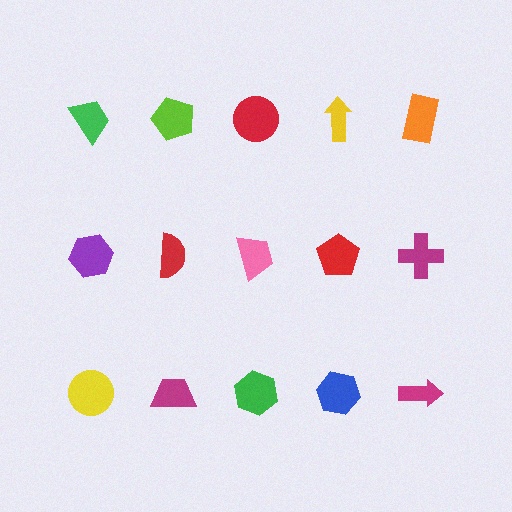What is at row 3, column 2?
A magenta trapezoid.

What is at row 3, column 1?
A yellow circle.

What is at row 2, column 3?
A pink trapezoid.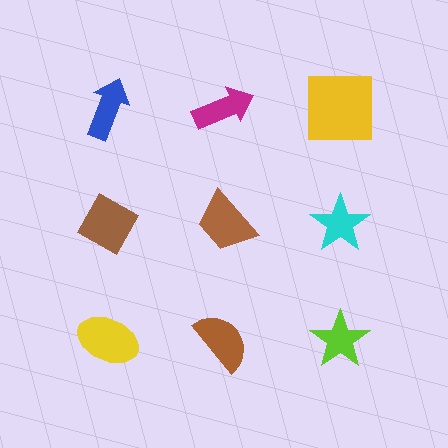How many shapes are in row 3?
3 shapes.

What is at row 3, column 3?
A lime star.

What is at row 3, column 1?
A yellow ellipse.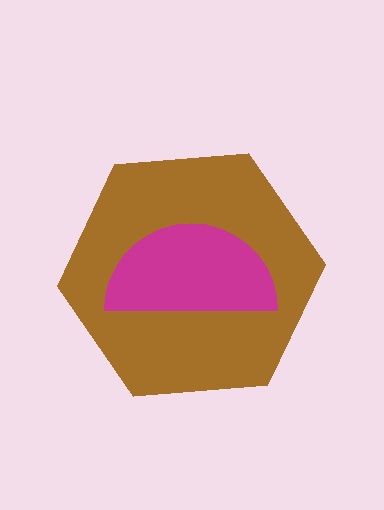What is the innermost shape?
The magenta semicircle.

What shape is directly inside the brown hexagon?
The magenta semicircle.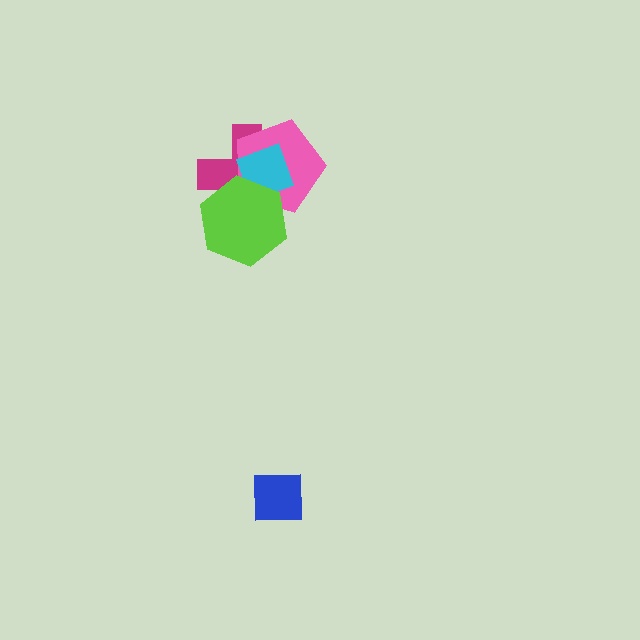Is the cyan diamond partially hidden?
Yes, it is partially covered by another shape.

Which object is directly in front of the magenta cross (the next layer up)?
The pink pentagon is directly in front of the magenta cross.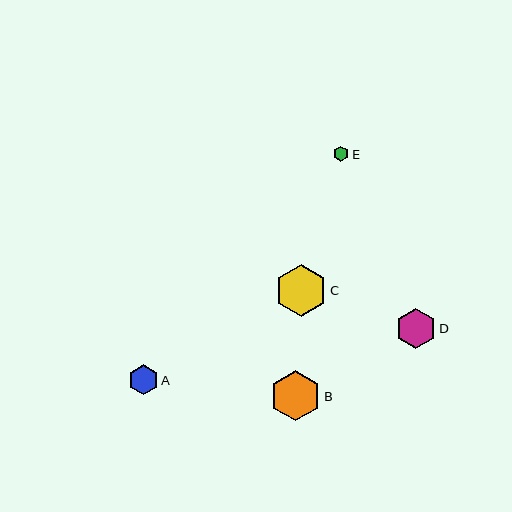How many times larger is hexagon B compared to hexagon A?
Hexagon B is approximately 1.7 times the size of hexagon A.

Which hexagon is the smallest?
Hexagon E is the smallest with a size of approximately 15 pixels.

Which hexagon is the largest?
Hexagon C is the largest with a size of approximately 52 pixels.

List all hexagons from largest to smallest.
From largest to smallest: C, B, D, A, E.